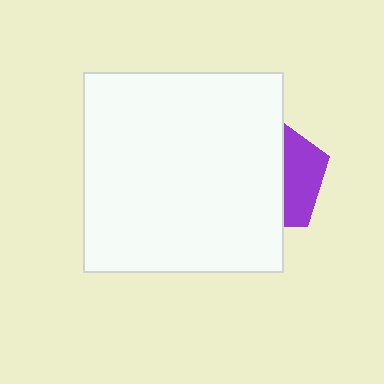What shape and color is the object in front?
The object in front is a white square.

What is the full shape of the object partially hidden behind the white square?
The partially hidden object is a purple pentagon.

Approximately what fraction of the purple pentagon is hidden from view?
Roughly 65% of the purple pentagon is hidden behind the white square.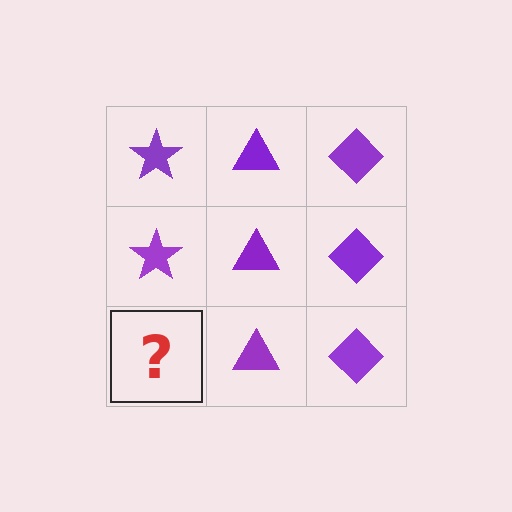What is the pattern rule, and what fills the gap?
The rule is that each column has a consistent shape. The gap should be filled with a purple star.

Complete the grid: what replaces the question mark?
The question mark should be replaced with a purple star.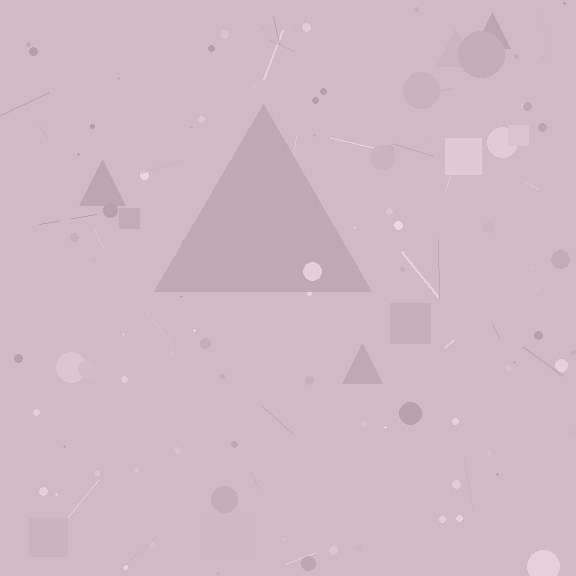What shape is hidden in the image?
A triangle is hidden in the image.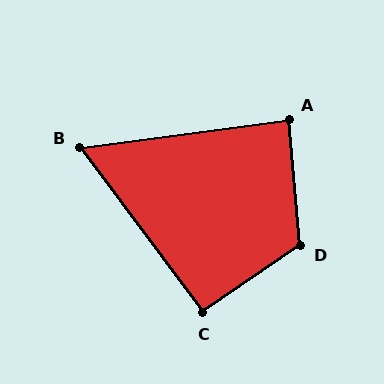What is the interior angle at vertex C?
Approximately 92 degrees (approximately right).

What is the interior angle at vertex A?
Approximately 88 degrees (approximately right).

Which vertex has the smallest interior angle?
B, at approximately 61 degrees.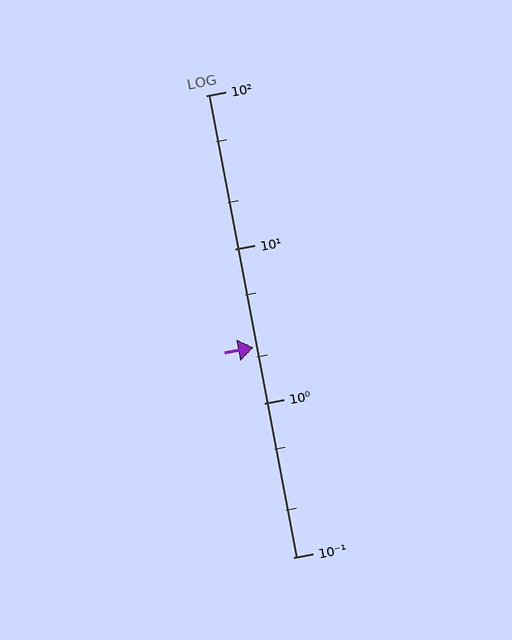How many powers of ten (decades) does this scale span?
The scale spans 3 decades, from 0.1 to 100.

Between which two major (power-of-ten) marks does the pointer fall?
The pointer is between 1 and 10.